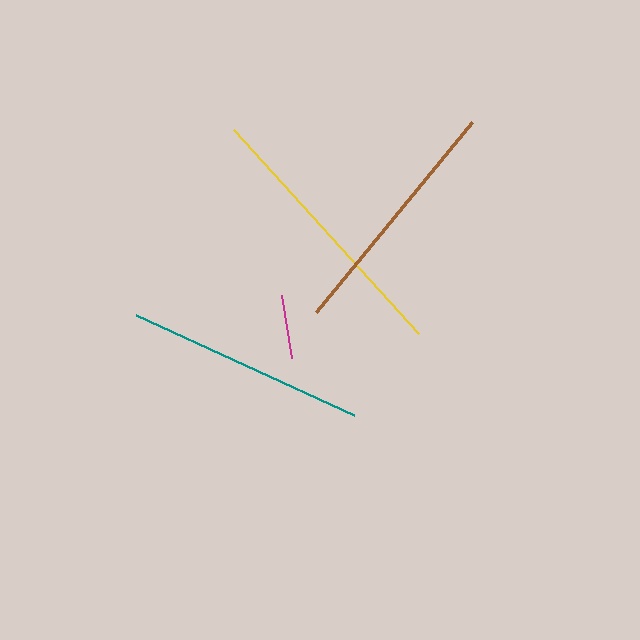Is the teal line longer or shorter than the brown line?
The brown line is longer than the teal line.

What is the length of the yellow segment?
The yellow segment is approximately 275 pixels long.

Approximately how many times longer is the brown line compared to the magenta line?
The brown line is approximately 3.8 times the length of the magenta line.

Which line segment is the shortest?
The magenta line is the shortest at approximately 64 pixels.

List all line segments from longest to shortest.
From longest to shortest: yellow, brown, teal, magenta.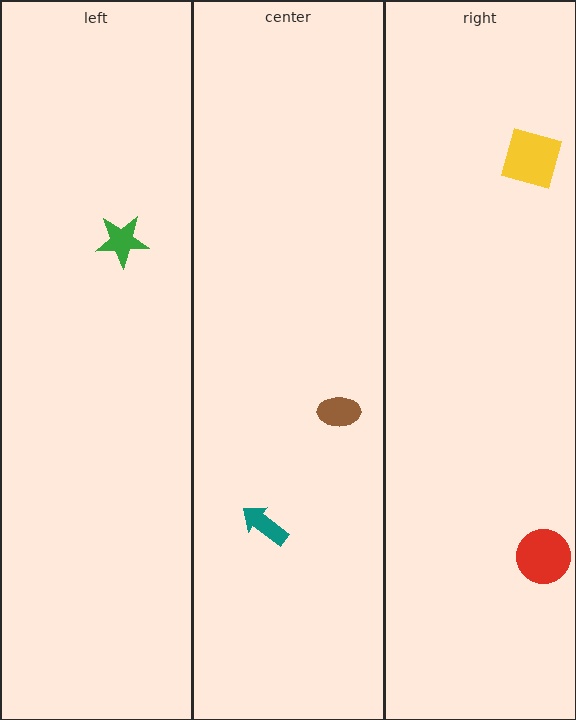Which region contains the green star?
The left region.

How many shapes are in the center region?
2.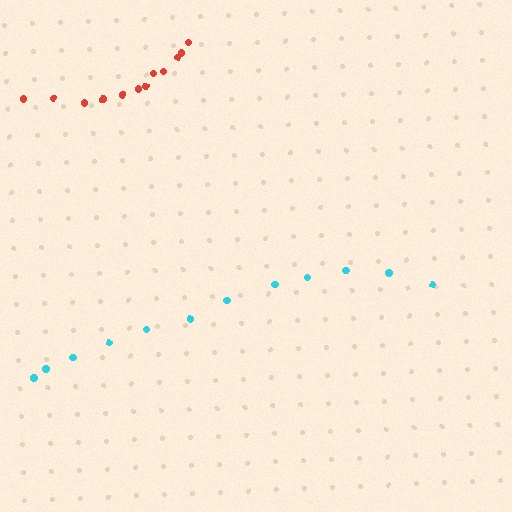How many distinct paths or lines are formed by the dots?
There are 2 distinct paths.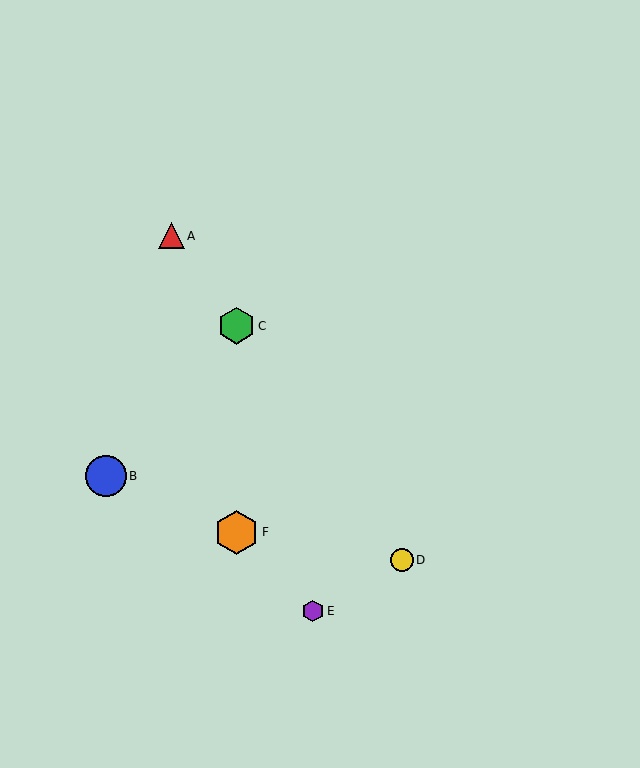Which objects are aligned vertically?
Objects C, F are aligned vertically.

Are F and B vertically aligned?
No, F is at x≈237 and B is at x≈106.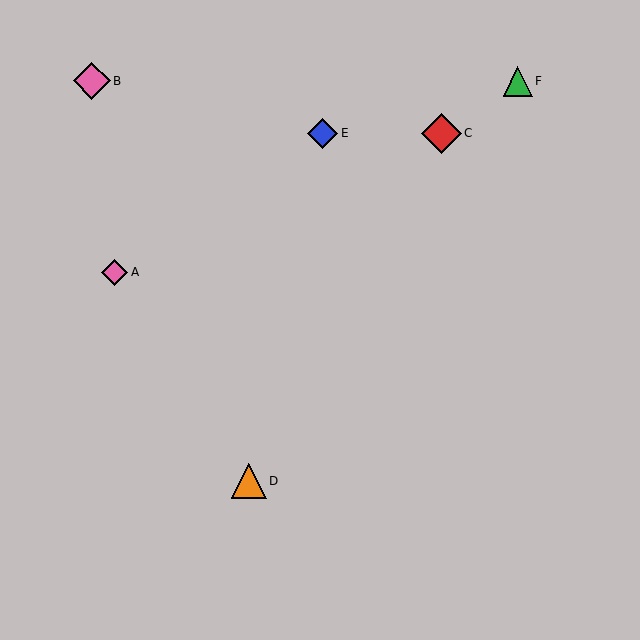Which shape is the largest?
The red diamond (labeled C) is the largest.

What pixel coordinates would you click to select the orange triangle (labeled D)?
Click at (249, 481) to select the orange triangle D.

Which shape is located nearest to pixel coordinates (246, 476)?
The orange triangle (labeled D) at (249, 481) is nearest to that location.